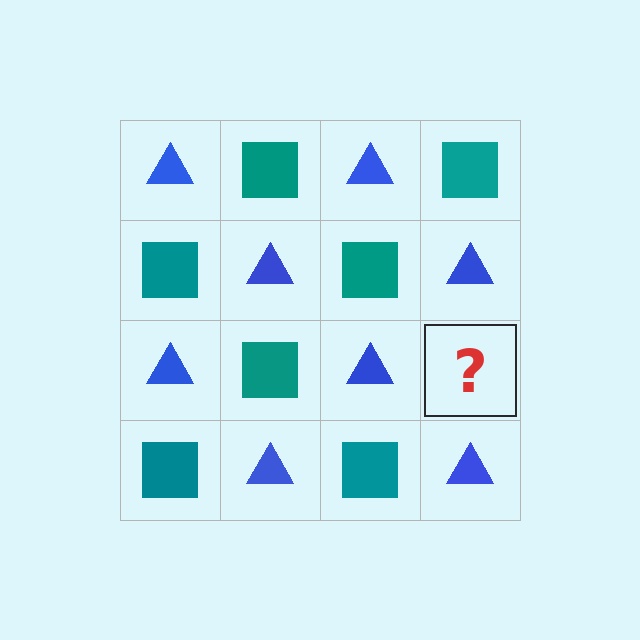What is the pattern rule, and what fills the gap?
The rule is that it alternates blue triangle and teal square in a checkerboard pattern. The gap should be filled with a teal square.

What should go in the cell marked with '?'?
The missing cell should contain a teal square.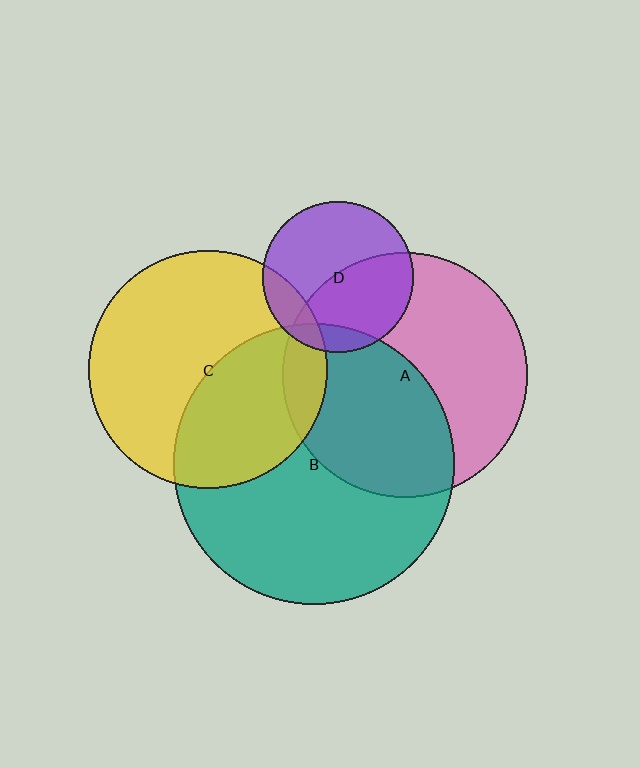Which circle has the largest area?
Circle B (teal).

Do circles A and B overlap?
Yes.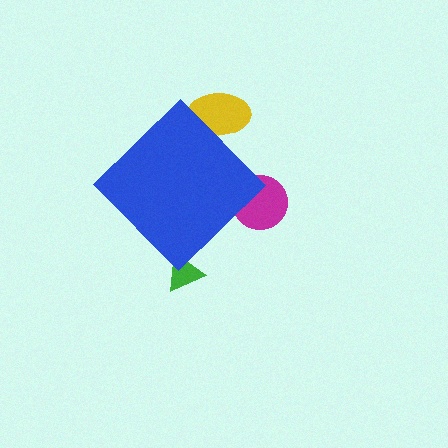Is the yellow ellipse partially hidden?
Yes, the yellow ellipse is partially hidden behind the blue diamond.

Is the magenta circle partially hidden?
Yes, the magenta circle is partially hidden behind the blue diamond.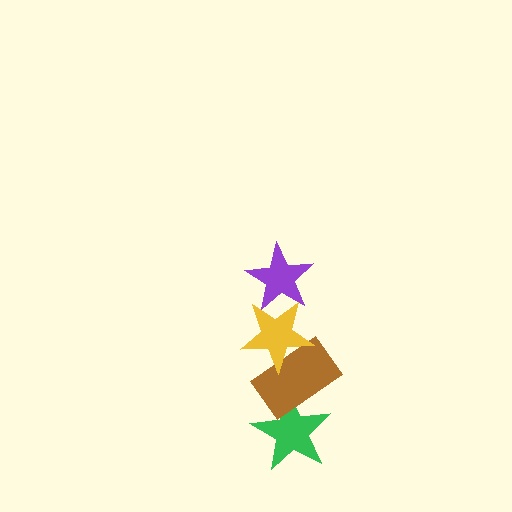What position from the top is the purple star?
The purple star is 1st from the top.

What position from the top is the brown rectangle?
The brown rectangle is 3rd from the top.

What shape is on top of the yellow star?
The purple star is on top of the yellow star.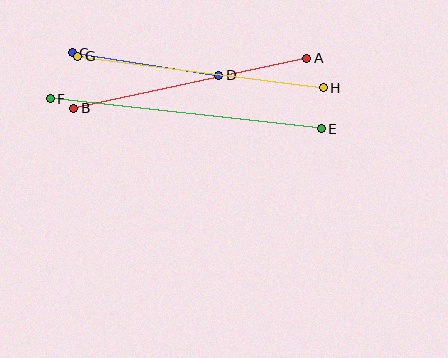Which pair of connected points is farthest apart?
Points E and F are farthest apart.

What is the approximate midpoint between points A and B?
The midpoint is at approximately (190, 83) pixels.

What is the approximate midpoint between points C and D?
The midpoint is at approximately (146, 64) pixels.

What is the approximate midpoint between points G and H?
The midpoint is at approximately (201, 72) pixels.